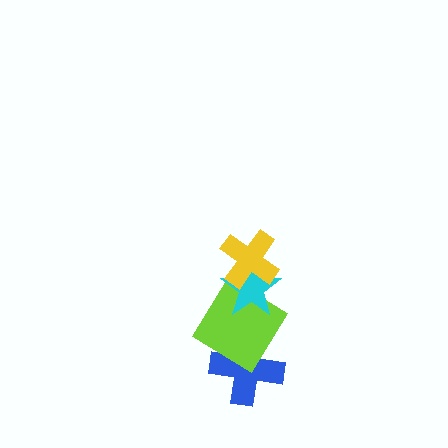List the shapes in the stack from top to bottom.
From top to bottom: the yellow cross, the cyan star, the lime diamond, the blue cross.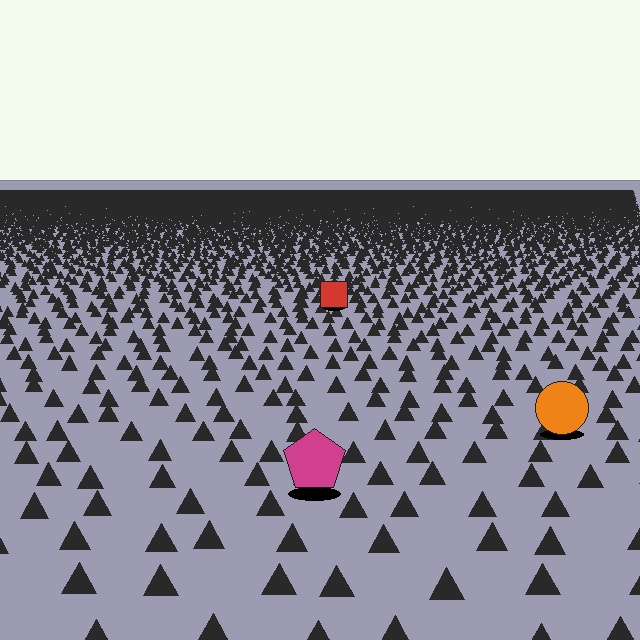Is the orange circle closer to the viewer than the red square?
Yes. The orange circle is closer — you can tell from the texture gradient: the ground texture is coarser near it.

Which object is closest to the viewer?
The magenta pentagon is closest. The texture marks near it are larger and more spread out.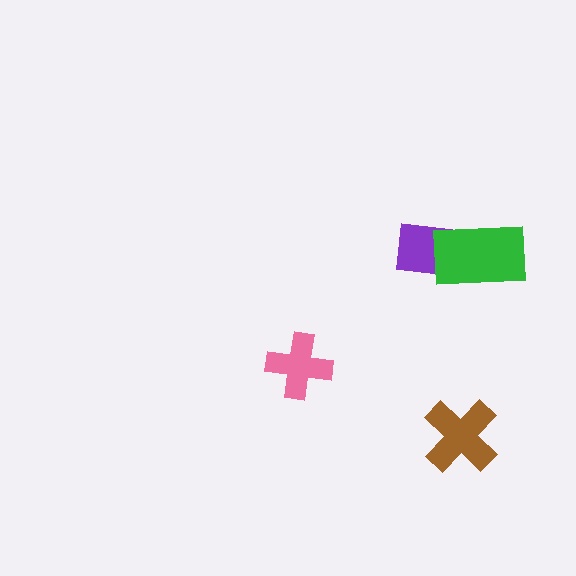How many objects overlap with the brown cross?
0 objects overlap with the brown cross.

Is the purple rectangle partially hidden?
Yes, it is partially covered by another shape.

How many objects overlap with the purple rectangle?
1 object overlaps with the purple rectangle.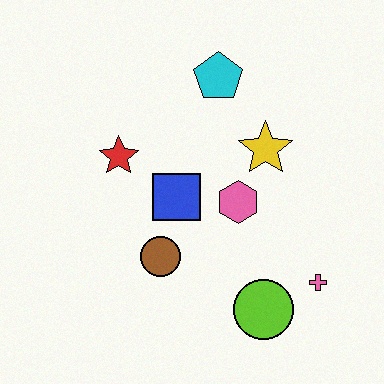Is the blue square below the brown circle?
No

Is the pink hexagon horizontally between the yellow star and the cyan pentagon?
Yes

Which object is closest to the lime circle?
The pink cross is closest to the lime circle.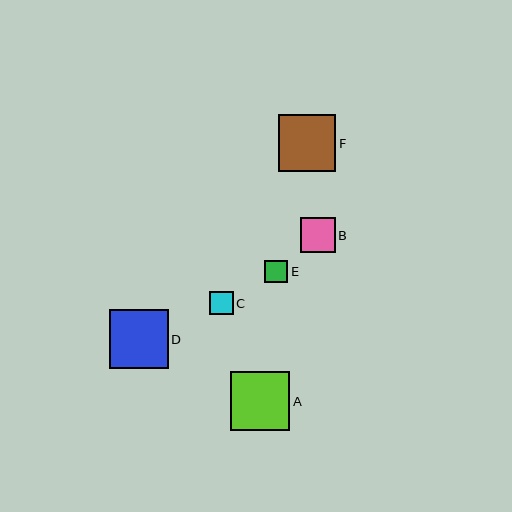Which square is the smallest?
Square E is the smallest with a size of approximately 23 pixels.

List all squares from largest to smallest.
From largest to smallest: A, D, F, B, C, E.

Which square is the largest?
Square A is the largest with a size of approximately 60 pixels.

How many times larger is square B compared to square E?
Square B is approximately 1.5 times the size of square E.